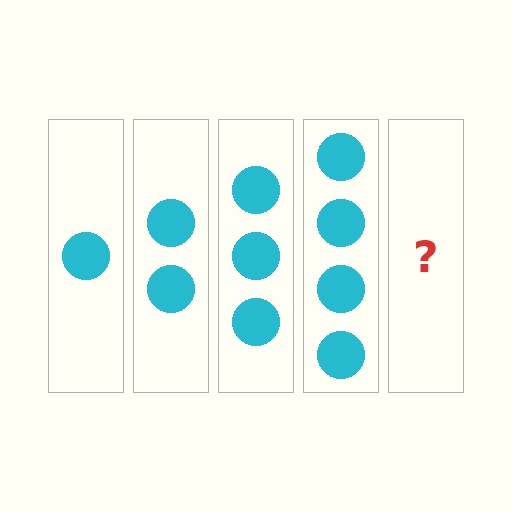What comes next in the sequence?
The next element should be 5 circles.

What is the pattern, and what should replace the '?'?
The pattern is that each step adds one more circle. The '?' should be 5 circles.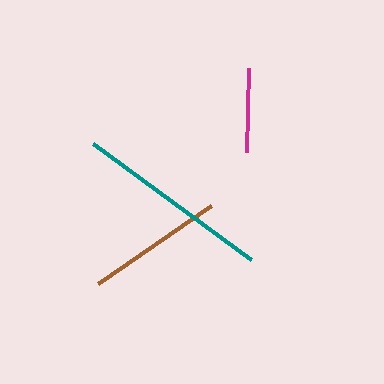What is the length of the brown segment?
The brown segment is approximately 138 pixels long.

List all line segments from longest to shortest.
From longest to shortest: teal, brown, magenta.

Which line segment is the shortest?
The magenta line is the shortest at approximately 84 pixels.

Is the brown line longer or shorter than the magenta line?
The brown line is longer than the magenta line.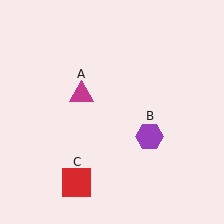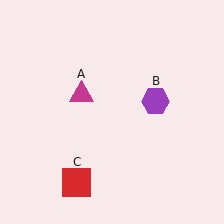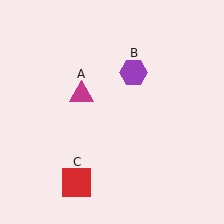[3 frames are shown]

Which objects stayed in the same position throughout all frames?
Magenta triangle (object A) and red square (object C) remained stationary.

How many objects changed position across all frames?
1 object changed position: purple hexagon (object B).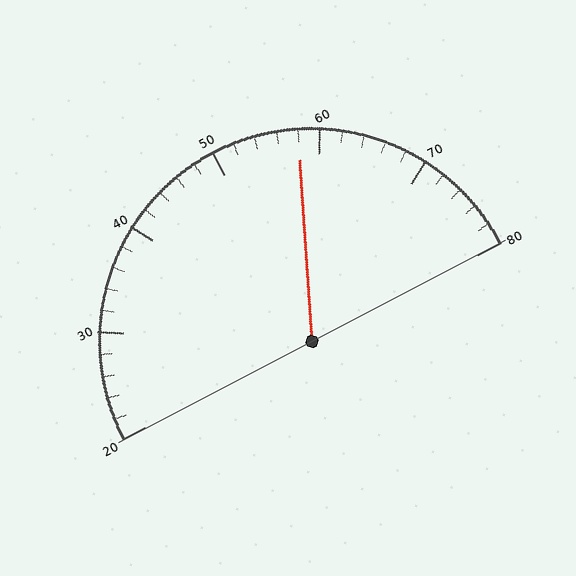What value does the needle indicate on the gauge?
The needle indicates approximately 58.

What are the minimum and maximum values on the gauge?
The gauge ranges from 20 to 80.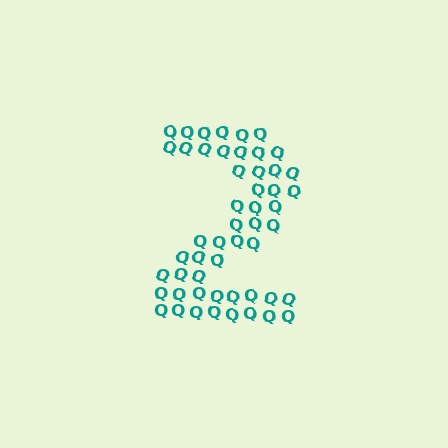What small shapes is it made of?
It is made of small letter Q's.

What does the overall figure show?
The overall figure shows the digit 2.